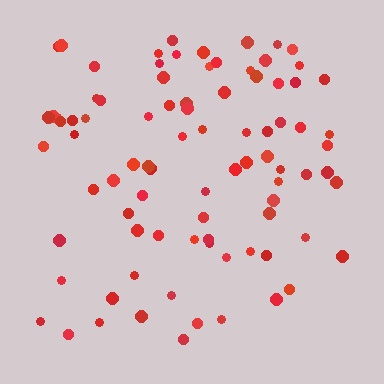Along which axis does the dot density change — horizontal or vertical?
Vertical.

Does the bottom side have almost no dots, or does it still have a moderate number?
Still a moderate number, just noticeably fewer than the top.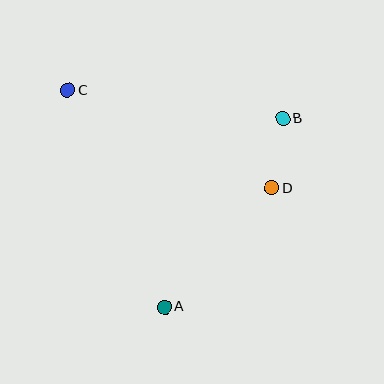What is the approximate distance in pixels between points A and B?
The distance between A and B is approximately 222 pixels.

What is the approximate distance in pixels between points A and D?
The distance between A and D is approximately 160 pixels.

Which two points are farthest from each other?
Points A and C are farthest from each other.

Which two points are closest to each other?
Points B and D are closest to each other.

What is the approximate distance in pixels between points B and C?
The distance between B and C is approximately 217 pixels.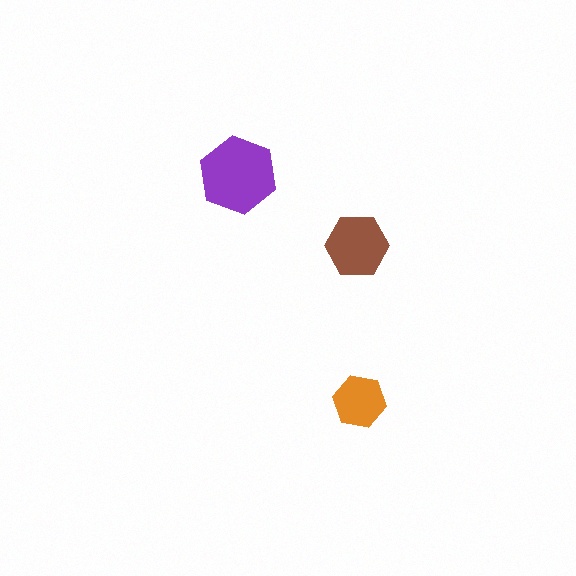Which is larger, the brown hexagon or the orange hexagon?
The brown one.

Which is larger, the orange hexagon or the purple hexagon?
The purple one.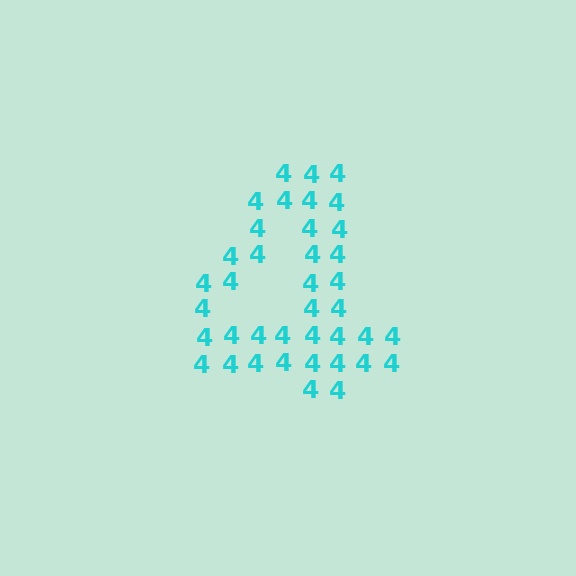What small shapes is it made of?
It is made of small digit 4's.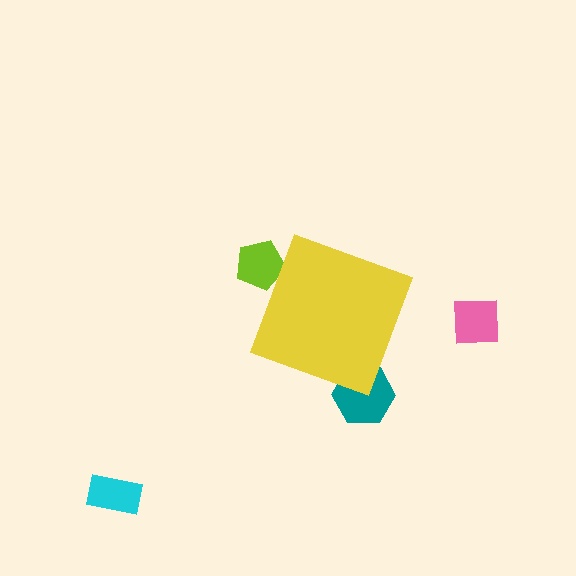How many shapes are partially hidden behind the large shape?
2 shapes are partially hidden.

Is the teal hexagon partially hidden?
Yes, the teal hexagon is partially hidden behind the yellow diamond.